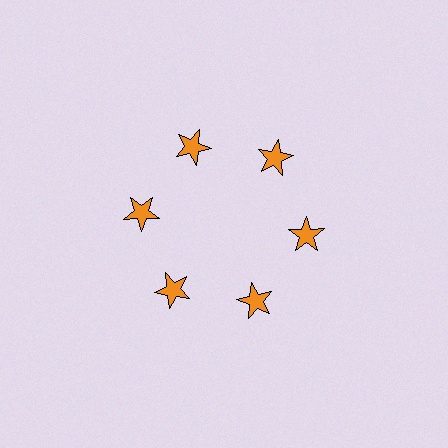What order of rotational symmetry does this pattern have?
This pattern has 6-fold rotational symmetry.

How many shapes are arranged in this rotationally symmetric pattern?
There are 6 shapes, arranged in 6 groups of 1.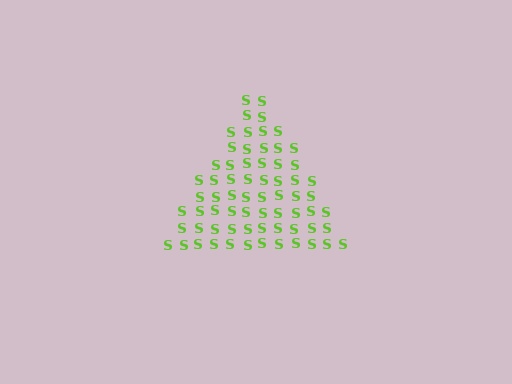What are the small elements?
The small elements are letter S's.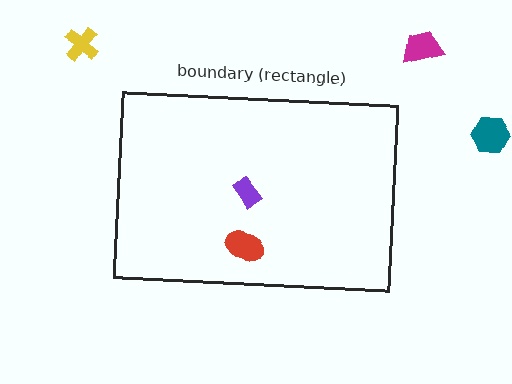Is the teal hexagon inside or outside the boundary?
Outside.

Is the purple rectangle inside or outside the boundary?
Inside.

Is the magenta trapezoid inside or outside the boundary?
Outside.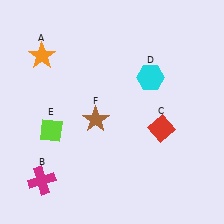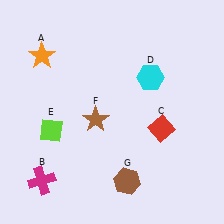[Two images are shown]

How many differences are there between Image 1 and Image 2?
There is 1 difference between the two images.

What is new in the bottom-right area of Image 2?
A brown hexagon (G) was added in the bottom-right area of Image 2.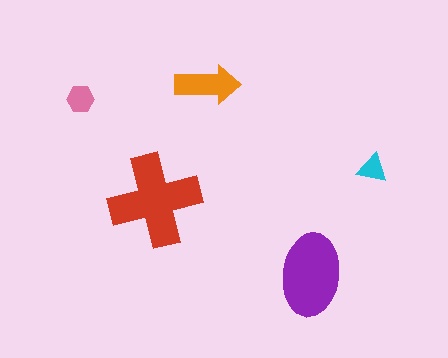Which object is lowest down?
The purple ellipse is bottommost.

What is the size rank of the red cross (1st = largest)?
1st.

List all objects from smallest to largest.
The cyan triangle, the pink hexagon, the orange arrow, the purple ellipse, the red cross.